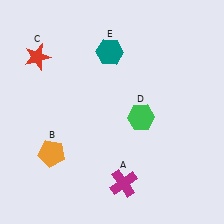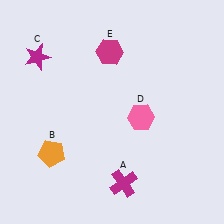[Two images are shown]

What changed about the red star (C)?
In Image 1, C is red. In Image 2, it changed to magenta.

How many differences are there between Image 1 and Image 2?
There are 3 differences between the two images.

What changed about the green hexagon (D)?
In Image 1, D is green. In Image 2, it changed to pink.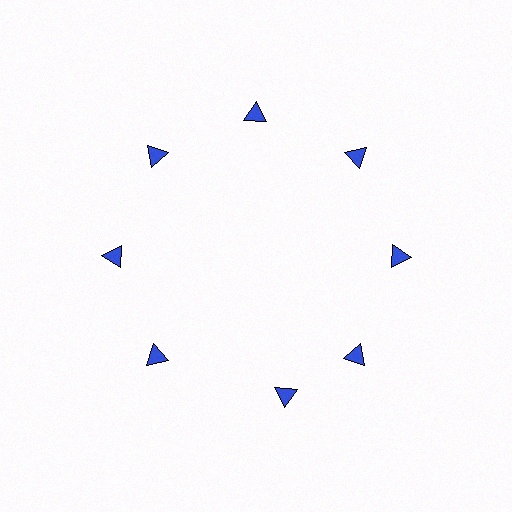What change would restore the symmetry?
The symmetry would be restored by rotating it back into even spacing with its neighbors so that all 8 triangles sit at equal angles and equal distance from the center.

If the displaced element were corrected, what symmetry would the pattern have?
It would have 8-fold rotational symmetry — the pattern would map onto itself every 45 degrees.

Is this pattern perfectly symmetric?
No. The 8 blue triangles are arranged in a ring, but one element near the 6 o'clock position is rotated out of alignment along the ring, breaking the 8-fold rotational symmetry.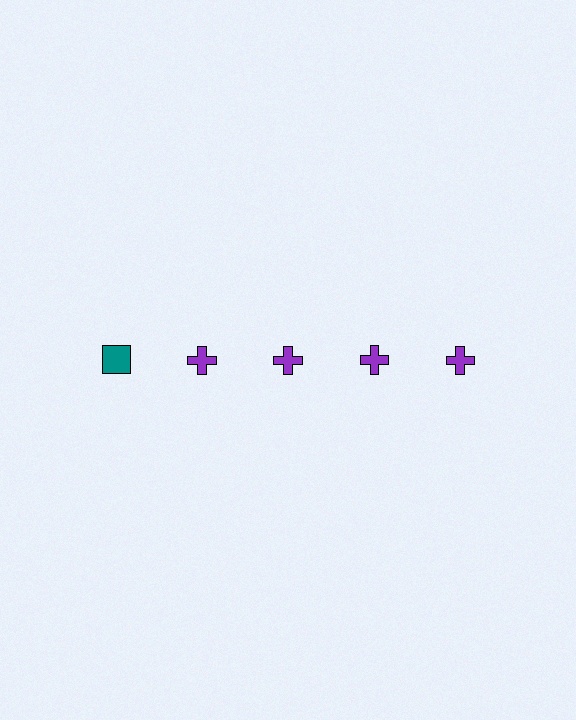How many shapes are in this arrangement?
There are 5 shapes arranged in a grid pattern.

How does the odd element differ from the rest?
It differs in both color (teal instead of purple) and shape (square instead of cross).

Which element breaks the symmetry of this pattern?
The teal square in the top row, leftmost column breaks the symmetry. All other shapes are purple crosses.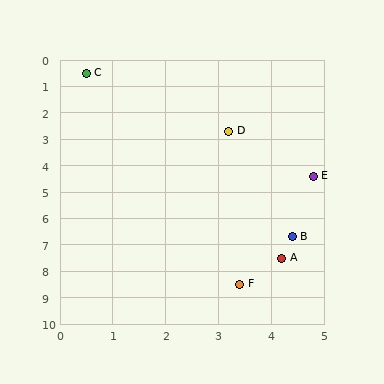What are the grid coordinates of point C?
Point C is at approximately (0.5, 0.5).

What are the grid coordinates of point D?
Point D is at approximately (3.2, 2.7).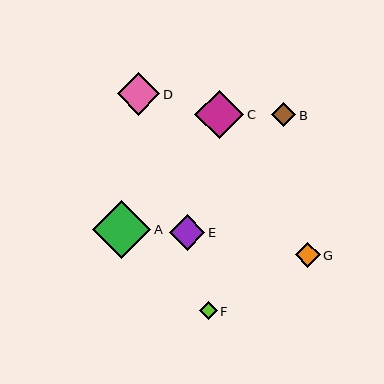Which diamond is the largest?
Diamond A is the largest with a size of approximately 58 pixels.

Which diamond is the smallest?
Diamond F is the smallest with a size of approximately 18 pixels.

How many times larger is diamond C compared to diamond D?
Diamond C is approximately 1.2 times the size of diamond D.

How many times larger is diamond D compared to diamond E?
Diamond D is approximately 1.2 times the size of diamond E.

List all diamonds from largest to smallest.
From largest to smallest: A, C, D, E, G, B, F.